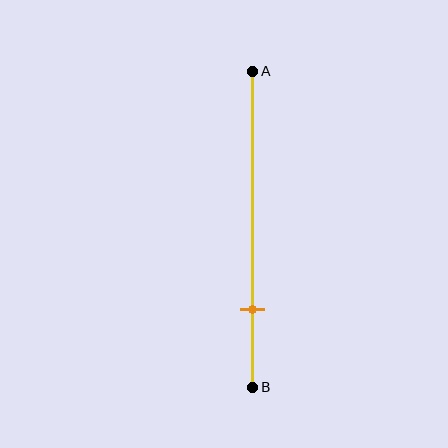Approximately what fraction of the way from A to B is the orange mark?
The orange mark is approximately 75% of the way from A to B.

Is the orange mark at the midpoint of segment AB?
No, the mark is at about 75% from A, not at the 50% midpoint.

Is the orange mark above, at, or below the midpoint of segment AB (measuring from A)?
The orange mark is below the midpoint of segment AB.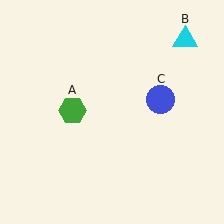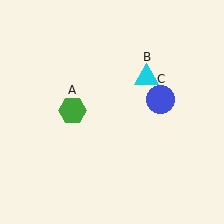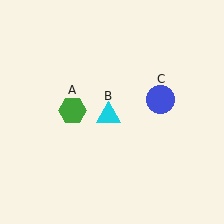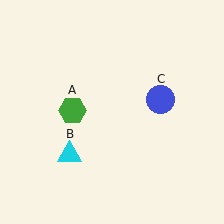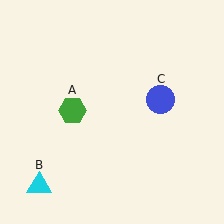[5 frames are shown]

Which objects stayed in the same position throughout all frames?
Green hexagon (object A) and blue circle (object C) remained stationary.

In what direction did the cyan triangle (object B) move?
The cyan triangle (object B) moved down and to the left.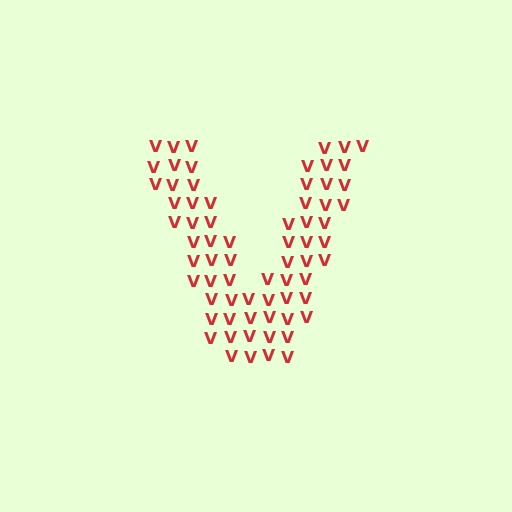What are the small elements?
The small elements are letter V's.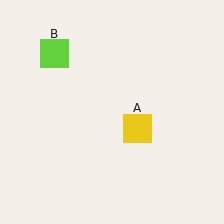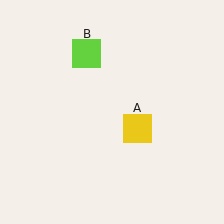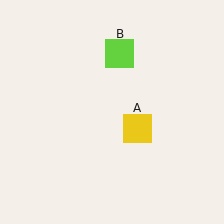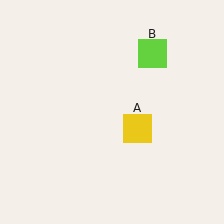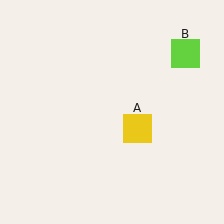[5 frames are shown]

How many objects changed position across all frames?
1 object changed position: lime square (object B).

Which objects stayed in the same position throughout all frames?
Yellow square (object A) remained stationary.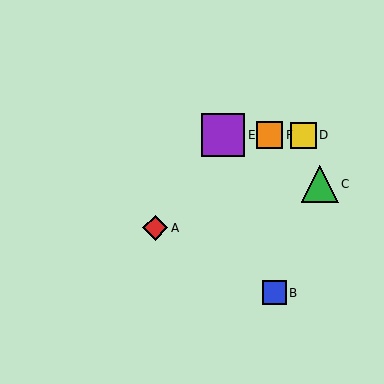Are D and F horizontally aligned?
Yes, both are at y≈135.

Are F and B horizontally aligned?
No, F is at y≈135 and B is at y≈293.